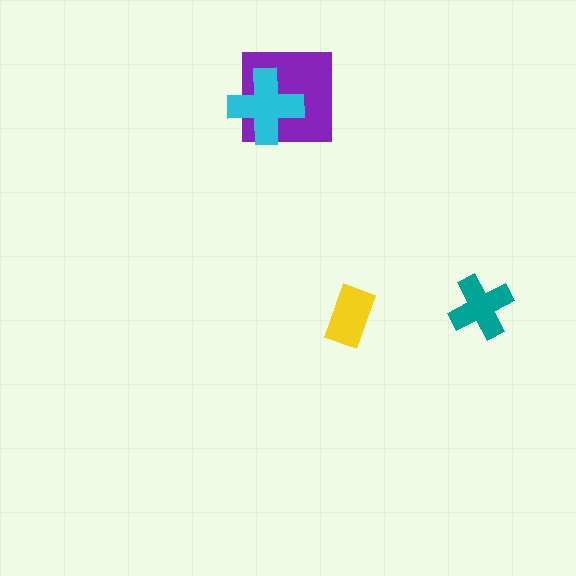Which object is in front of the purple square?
The cyan cross is in front of the purple square.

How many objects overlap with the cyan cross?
1 object overlaps with the cyan cross.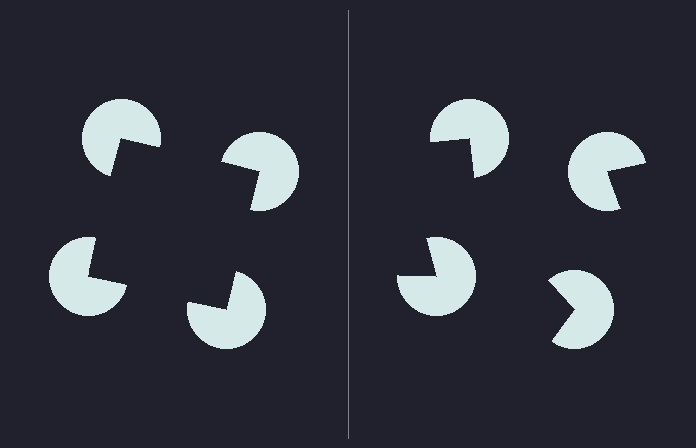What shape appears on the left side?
An illusory square.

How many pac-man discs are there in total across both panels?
8 — 4 on each side.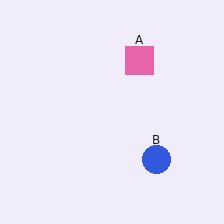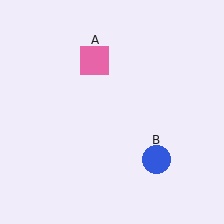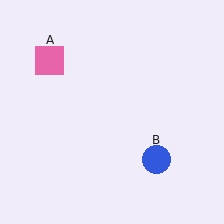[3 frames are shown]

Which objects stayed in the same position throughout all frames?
Blue circle (object B) remained stationary.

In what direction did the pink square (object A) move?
The pink square (object A) moved left.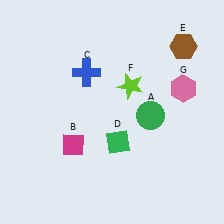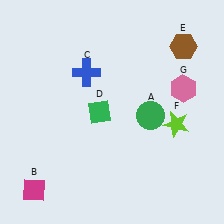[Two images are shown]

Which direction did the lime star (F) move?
The lime star (F) moved right.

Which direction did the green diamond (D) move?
The green diamond (D) moved up.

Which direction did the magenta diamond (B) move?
The magenta diamond (B) moved down.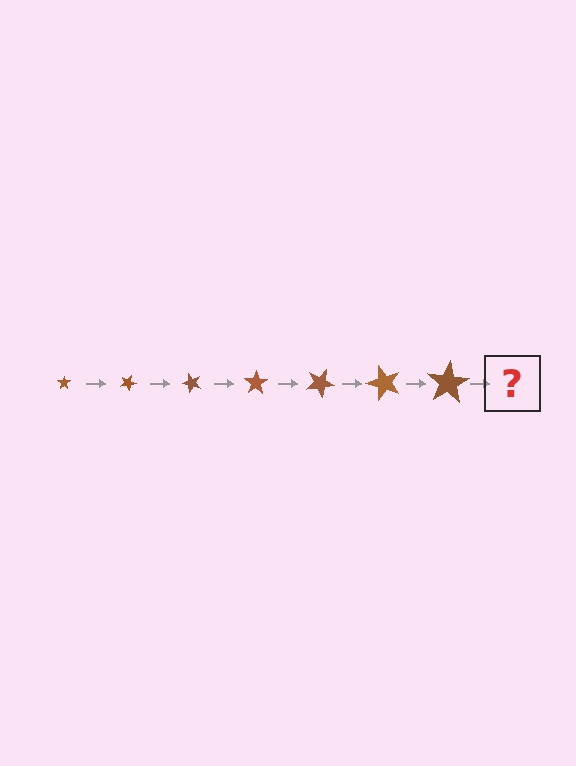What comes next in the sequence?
The next element should be a star, larger than the previous one and rotated 175 degrees from the start.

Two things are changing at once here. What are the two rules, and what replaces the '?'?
The two rules are that the star grows larger each step and it rotates 25 degrees each step. The '?' should be a star, larger than the previous one and rotated 175 degrees from the start.